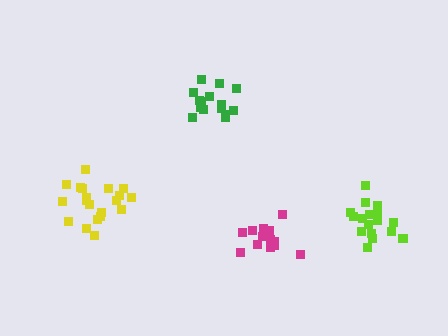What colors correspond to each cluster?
The clusters are colored: magenta, green, lime, yellow.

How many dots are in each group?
Group 1: 14 dots, Group 2: 15 dots, Group 3: 18 dots, Group 4: 20 dots (67 total).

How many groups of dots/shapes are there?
There are 4 groups.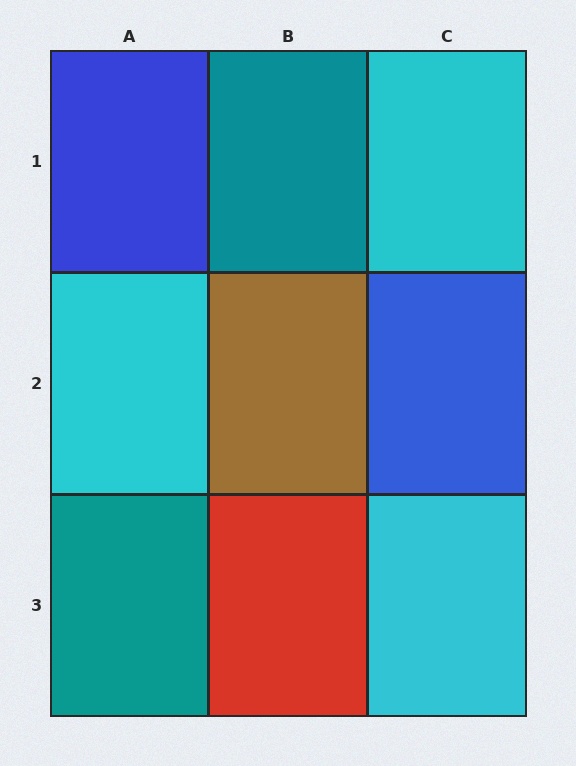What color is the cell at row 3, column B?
Red.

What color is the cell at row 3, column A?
Teal.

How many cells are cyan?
3 cells are cyan.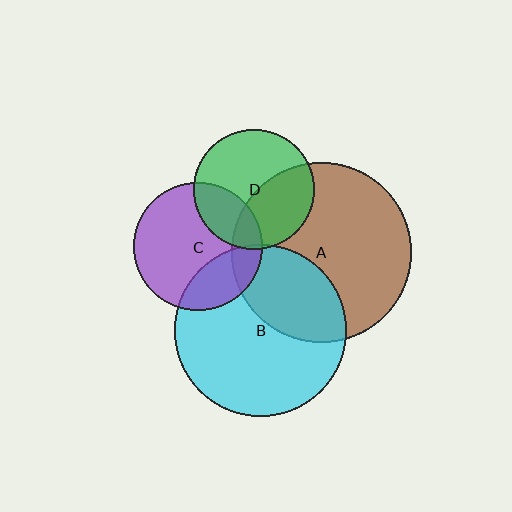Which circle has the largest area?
Circle A (brown).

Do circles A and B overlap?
Yes.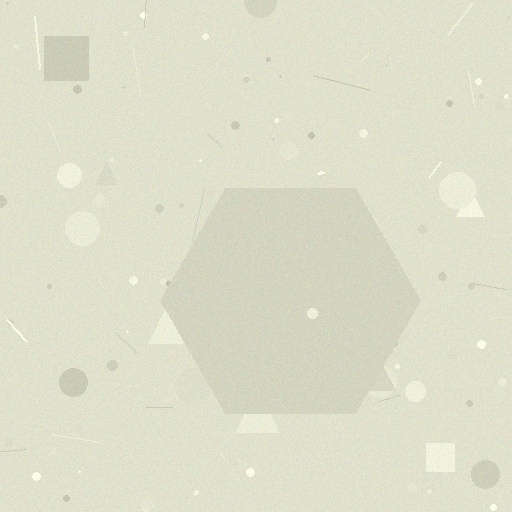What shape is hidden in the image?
A hexagon is hidden in the image.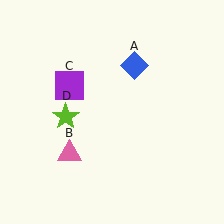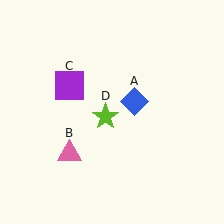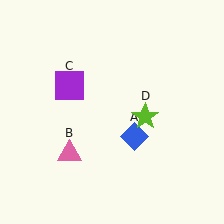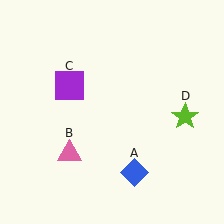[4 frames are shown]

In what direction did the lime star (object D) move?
The lime star (object D) moved right.